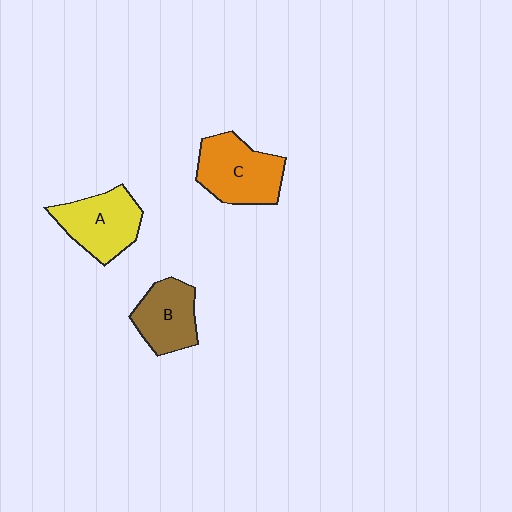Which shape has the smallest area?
Shape B (brown).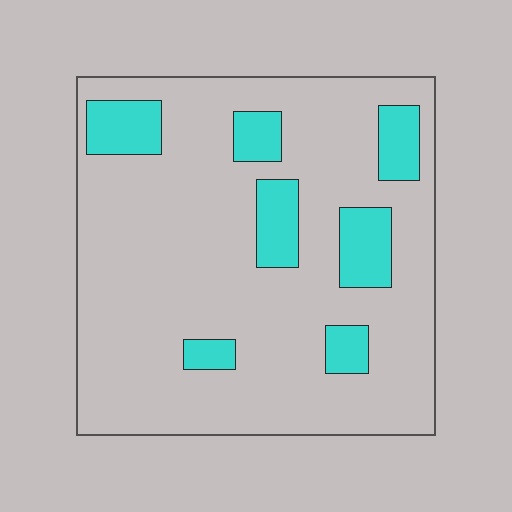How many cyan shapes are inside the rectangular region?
7.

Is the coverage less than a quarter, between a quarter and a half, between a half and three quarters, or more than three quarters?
Less than a quarter.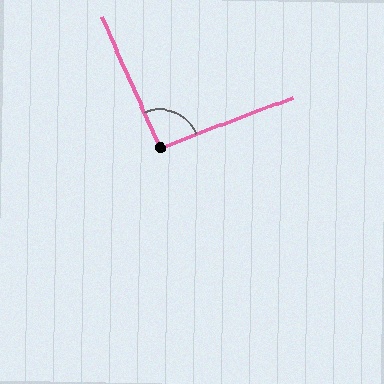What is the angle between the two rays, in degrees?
Approximately 93 degrees.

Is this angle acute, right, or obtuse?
It is approximately a right angle.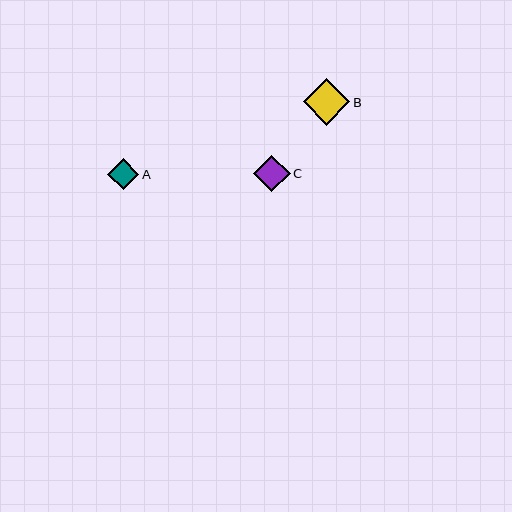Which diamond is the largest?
Diamond B is the largest with a size of approximately 47 pixels.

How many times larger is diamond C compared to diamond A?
Diamond C is approximately 1.2 times the size of diamond A.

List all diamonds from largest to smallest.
From largest to smallest: B, C, A.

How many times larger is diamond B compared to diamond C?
Diamond B is approximately 1.3 times the size of diamond C.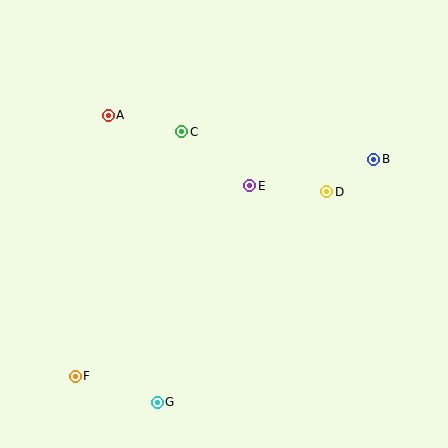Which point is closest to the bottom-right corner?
Point D is closest to the bottom-right corner.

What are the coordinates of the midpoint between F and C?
The midpoint between F and C is at (129, 254).